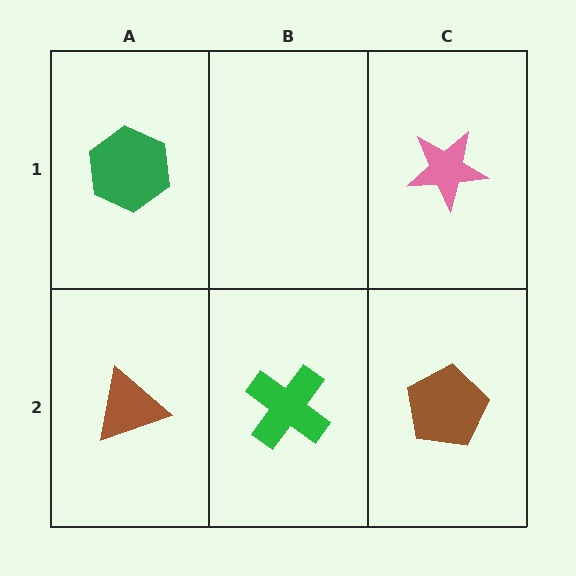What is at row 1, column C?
A pink star.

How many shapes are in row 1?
2 shapes.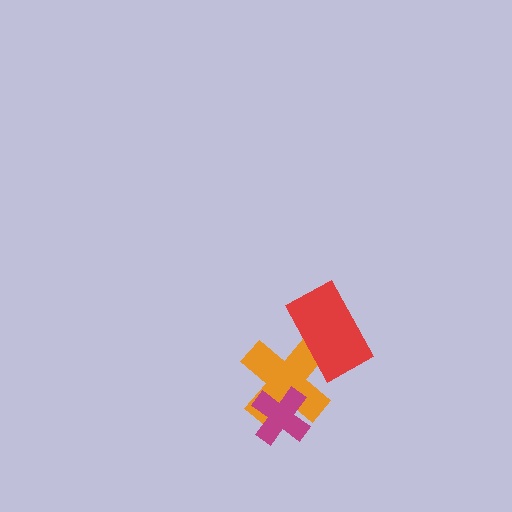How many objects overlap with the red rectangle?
1 object overlaps with the red rectangle.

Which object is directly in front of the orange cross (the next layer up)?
The magenta cross is directly in front of the orange cross.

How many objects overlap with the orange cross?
2 objects overlap with the orange cross.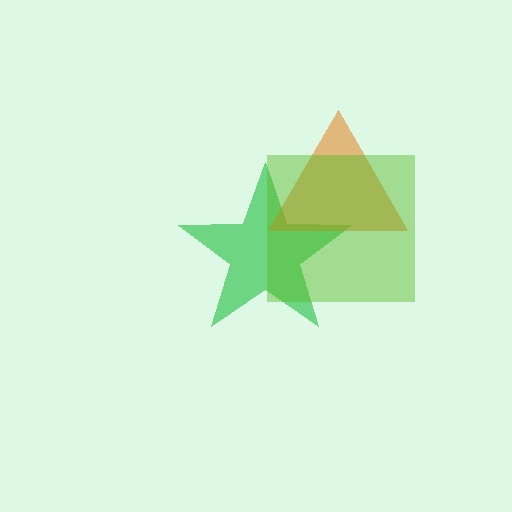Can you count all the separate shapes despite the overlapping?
Yes, there are 3 separate shapes.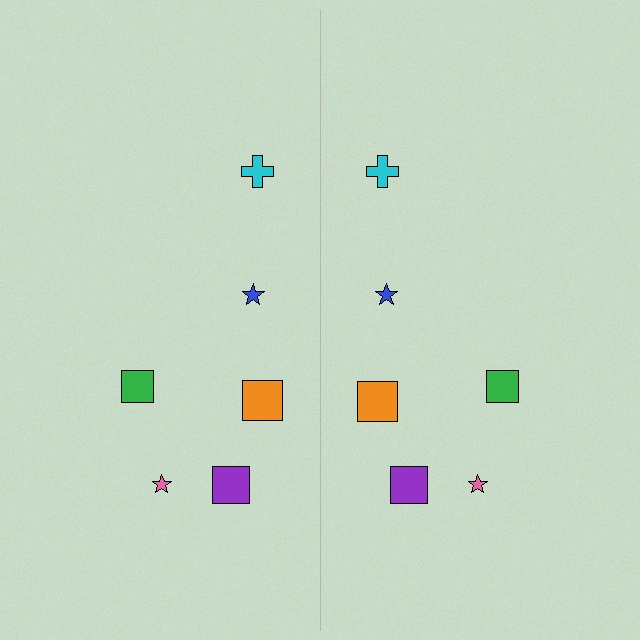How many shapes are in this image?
There are 12 shapes in this image.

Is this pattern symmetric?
Yes, this pattern has bilateral (reflection) symmetry.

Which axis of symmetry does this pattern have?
The pattern has a vertical axis of symmetry running through the center of the image.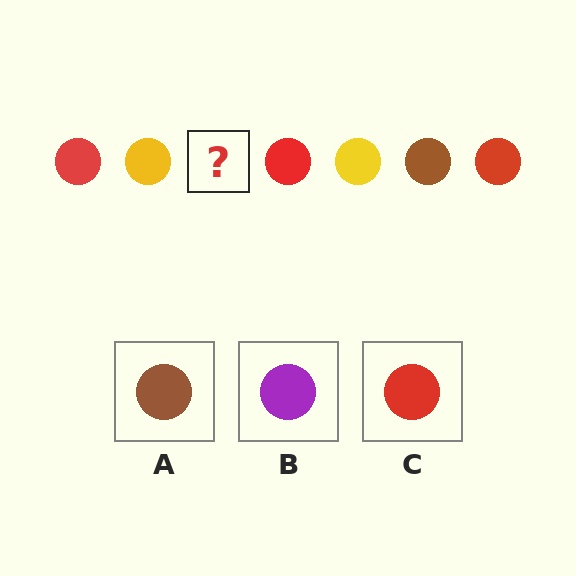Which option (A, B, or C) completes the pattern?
A.